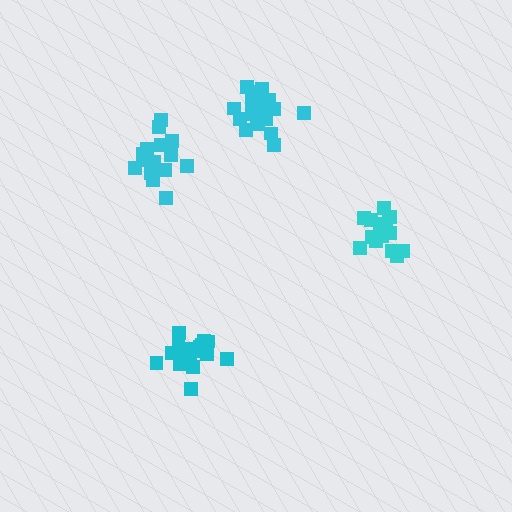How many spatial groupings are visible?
There are 4 spatial groupings.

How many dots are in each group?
Group 1: 17 dots, Group 2: 20 dots, Group 3: 20 dots, Group 4: 15 dots (72 total).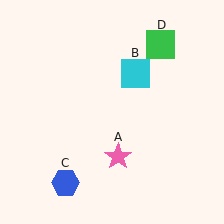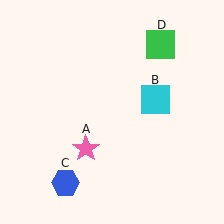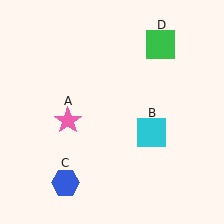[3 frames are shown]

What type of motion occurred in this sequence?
The pink star (object A), cyan square (object B) rotated clockwise around the center of the scene.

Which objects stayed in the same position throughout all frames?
Blue hexagon (object C) and green square (object D) remained stationary.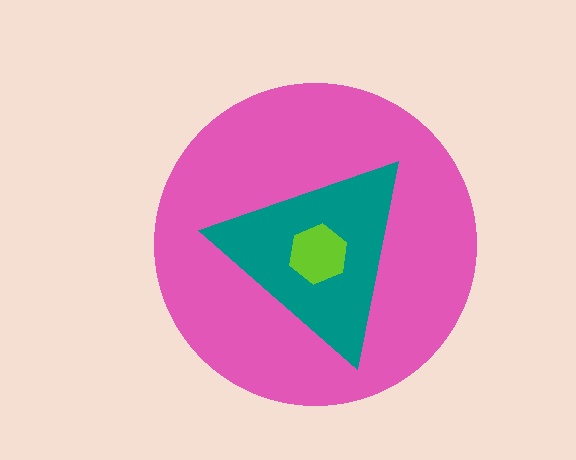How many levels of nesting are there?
3.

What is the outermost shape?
The pink circle.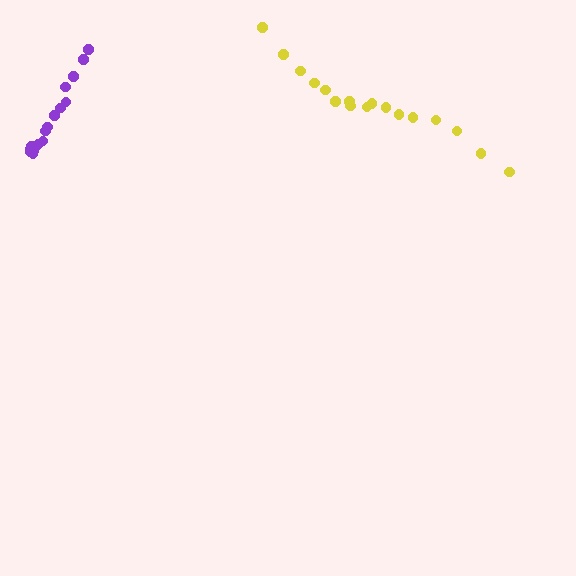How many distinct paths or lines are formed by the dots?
There are 2 distinct paths.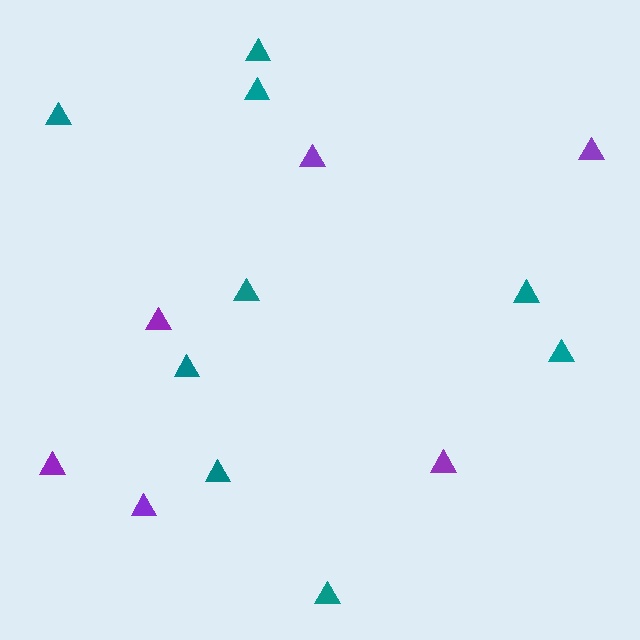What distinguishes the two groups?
There are 2 groups: one group of teal triangles (9) and one group of purple triangles (6).